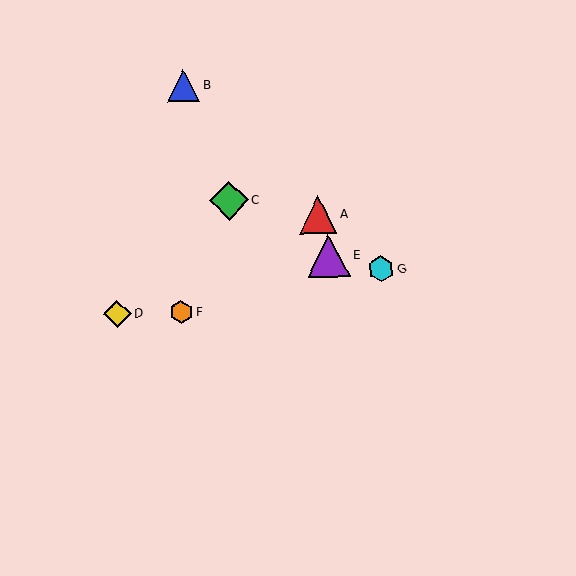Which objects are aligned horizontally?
Objects D, F are aligned horizontally.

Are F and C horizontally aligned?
No, F is at y≈312 and C is at y≈201.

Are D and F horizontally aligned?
Yes, both are at y≈314.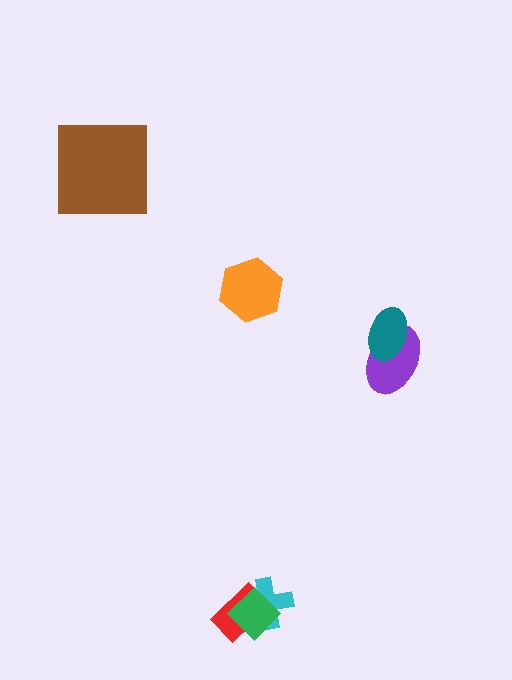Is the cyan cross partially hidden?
Yes, it is partially covered by another shape.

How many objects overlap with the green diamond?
2 objects overlap with the green diamond.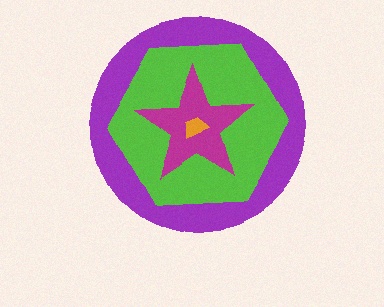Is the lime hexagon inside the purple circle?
Yes.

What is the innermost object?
The orange trapezoid.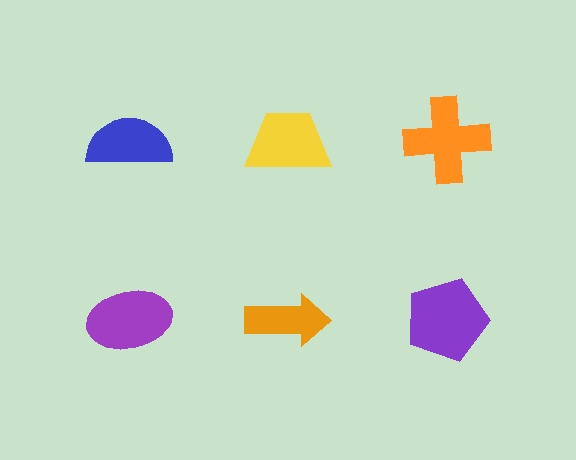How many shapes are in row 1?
3 shapes.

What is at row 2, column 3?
A purple pentagon.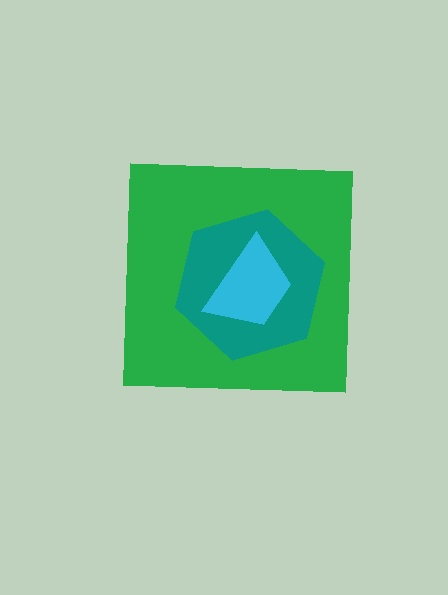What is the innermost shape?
The cyan trapezoid.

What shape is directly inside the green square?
The teal hexagon.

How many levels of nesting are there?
3.